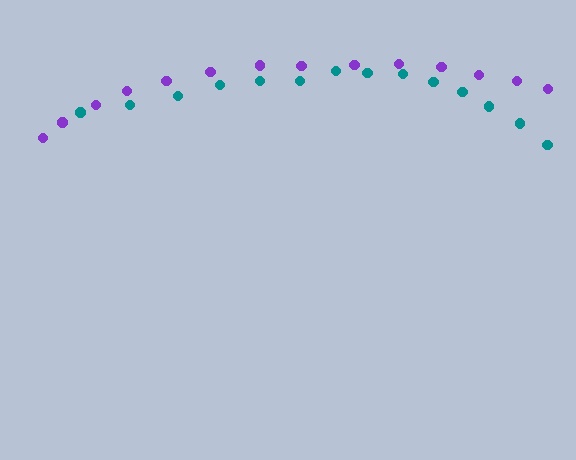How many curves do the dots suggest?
There are 2 distinct paths.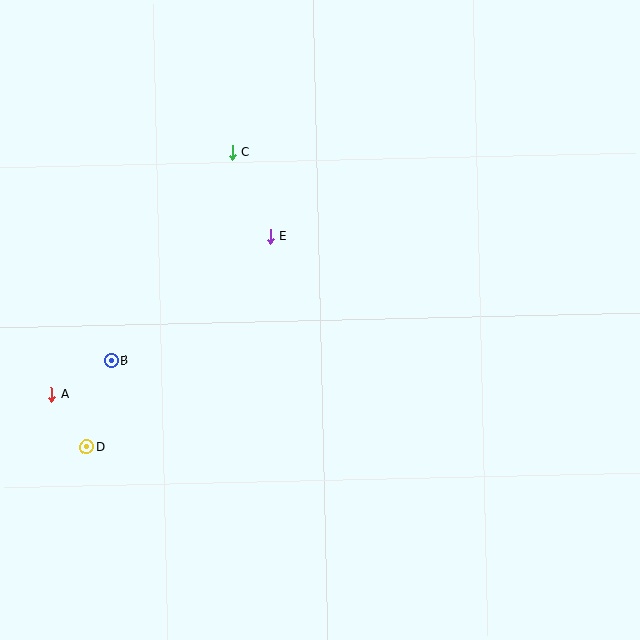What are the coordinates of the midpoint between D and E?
The midpoint between D and E is at (178, 342).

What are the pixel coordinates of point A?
Point A is at (51, 395).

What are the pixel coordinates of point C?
Point C is at (232, 152).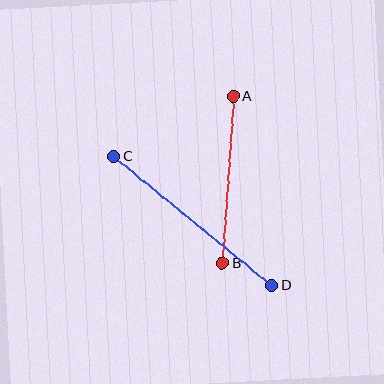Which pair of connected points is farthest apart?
Points C and D are farthest apart.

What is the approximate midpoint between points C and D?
The midpoint is at approximately (193, 221) pixels.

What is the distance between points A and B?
The distance is approximately 167 pixels.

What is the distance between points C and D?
The distance is approximately 204 pixels.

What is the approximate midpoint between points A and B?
The midpoint is at approximately (228, 180) pixels.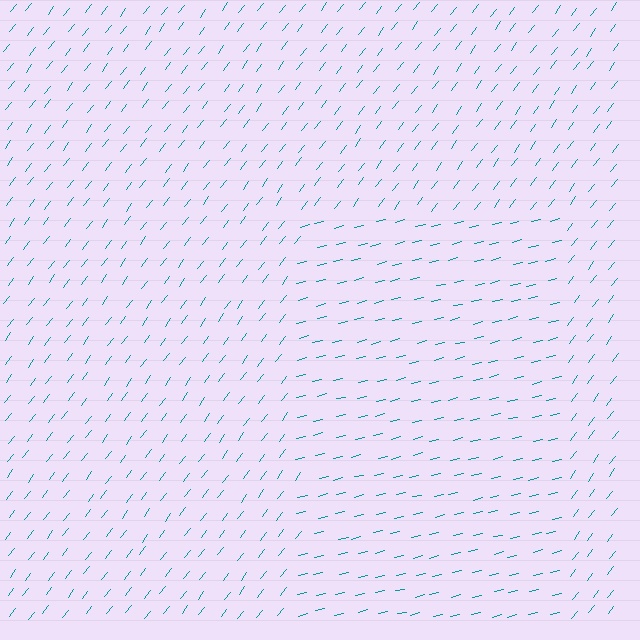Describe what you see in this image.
The image is filled with small teal line segments. A rectangle region in the image has lines oriented differently from the surrounding lines, creating a visible texture boundary.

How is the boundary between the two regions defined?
The boundary is defined purely by a change in line orientation (approximately 39 degrees difference). All lines are the same color and thickness.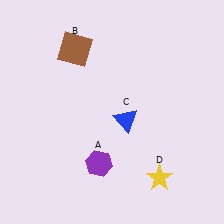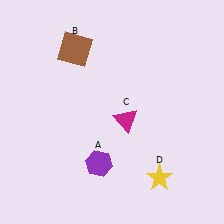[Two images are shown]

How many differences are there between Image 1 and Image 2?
There is 1 difference between the two images.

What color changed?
The triangle (C) changed from blue in Image 1 to magenta in Image 2.